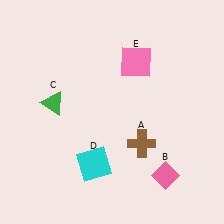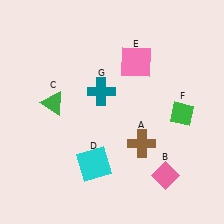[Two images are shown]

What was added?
A green diamond (F), a teal cross (G) were added in Image 2.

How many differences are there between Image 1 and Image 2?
There are 2 differences between the two images.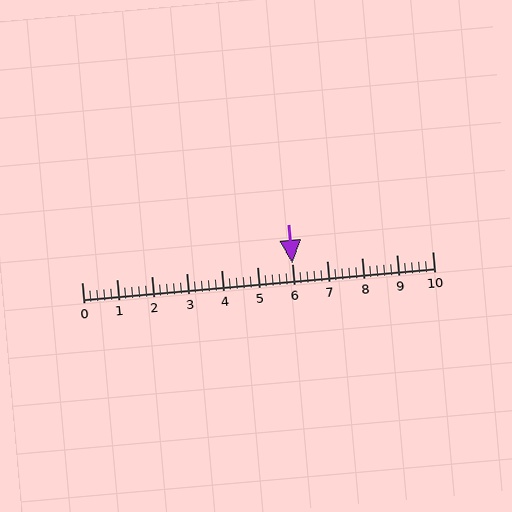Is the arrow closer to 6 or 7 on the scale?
The arrow is closer to 6.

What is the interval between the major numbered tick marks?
The major tick marks are spaced 1 units apart.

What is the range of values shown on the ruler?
The ruler shows values from 0 to 10.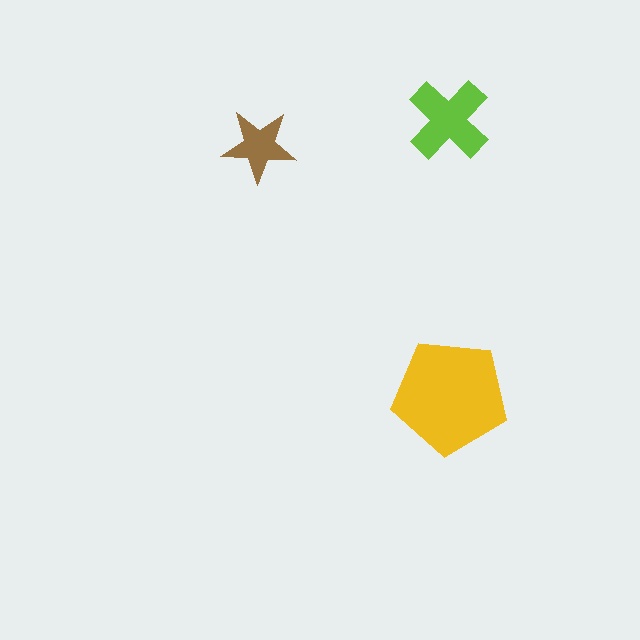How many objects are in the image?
There are 3 objects in the image.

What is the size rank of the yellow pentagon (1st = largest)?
1st.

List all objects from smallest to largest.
The brown star, the lime cross, the yellow pentagon.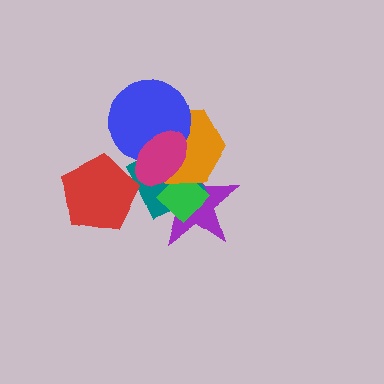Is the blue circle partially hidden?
Yes, it is partially covered by another shape.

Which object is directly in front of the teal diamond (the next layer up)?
The green diamond is directly in front of the teal diamond.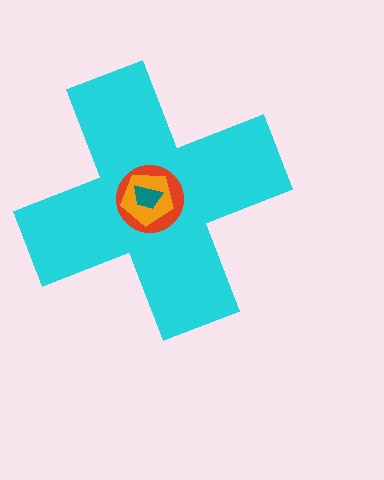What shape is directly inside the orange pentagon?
The teal trapezoid.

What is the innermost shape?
The teal trapezoid.